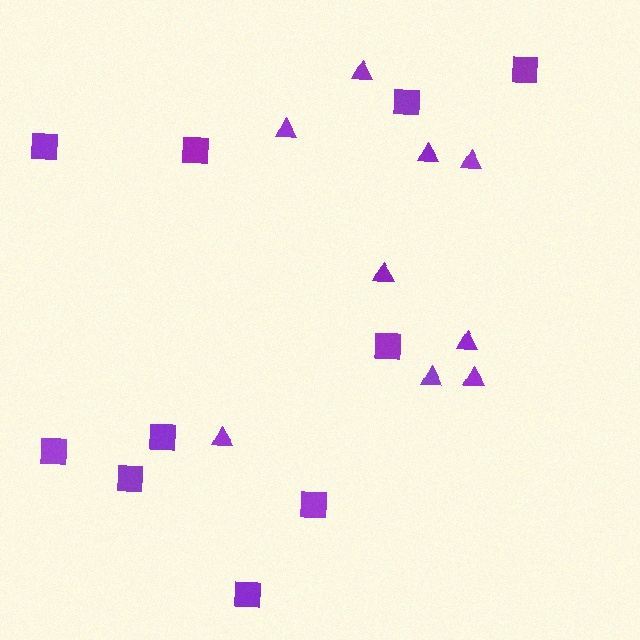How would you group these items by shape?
There are 2 groups: one group of squares (10) and one group of triangles (9).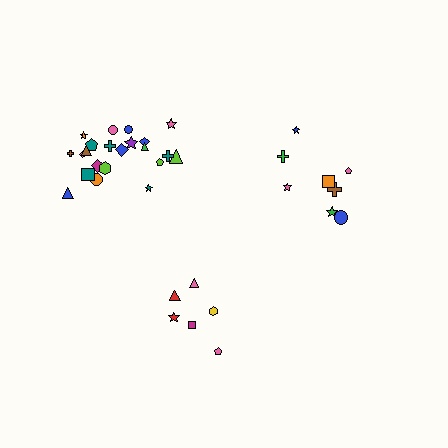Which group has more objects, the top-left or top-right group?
The top-left group.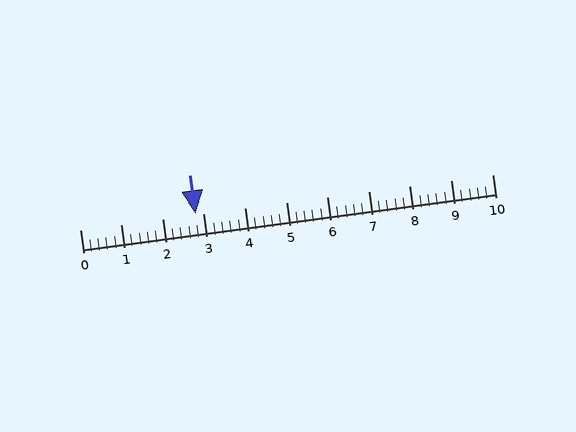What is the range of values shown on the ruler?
The ruler shows values from 0 to 10.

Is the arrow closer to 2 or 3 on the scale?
The arrow is closer to 3.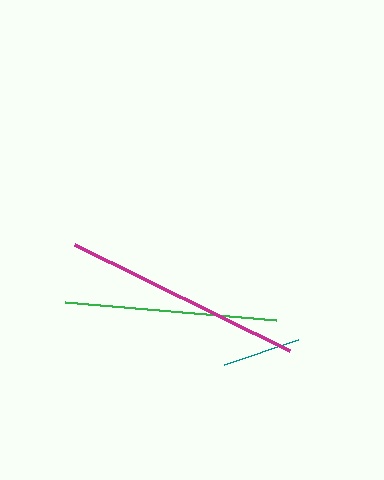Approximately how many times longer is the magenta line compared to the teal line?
The magenta line is approximately 3.1 times the length of the teal line.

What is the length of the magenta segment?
The magenta segment is approximately 240 pixels long.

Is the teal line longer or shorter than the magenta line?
The magenta line is longer than the teal line.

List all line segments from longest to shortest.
From longest to shortest: magenta, green, teal.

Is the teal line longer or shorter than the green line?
The green line is longer than the teal line.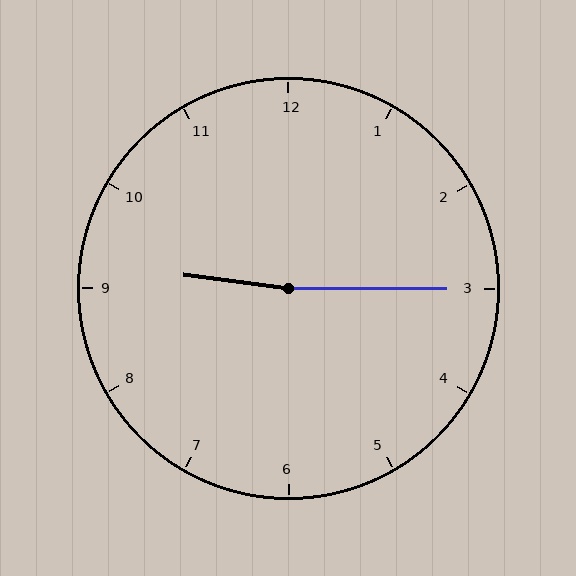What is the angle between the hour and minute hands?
Approximately 172 degrees.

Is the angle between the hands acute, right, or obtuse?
It is obtuse.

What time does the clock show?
9:15.